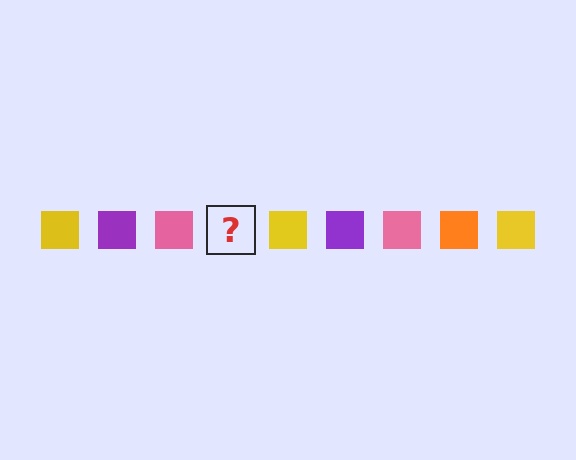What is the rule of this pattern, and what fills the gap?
The rule is that the pattern cycles through yellow, purple, pink, orange squares. The gap should be filled with an orange square.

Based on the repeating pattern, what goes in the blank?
The blank should be an orange square.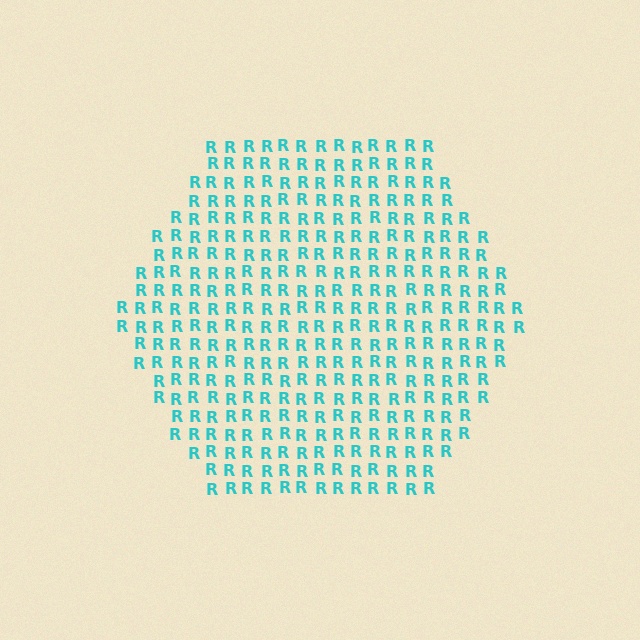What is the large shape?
The large shape is a hexagon.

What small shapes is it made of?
It is made of small letter R's.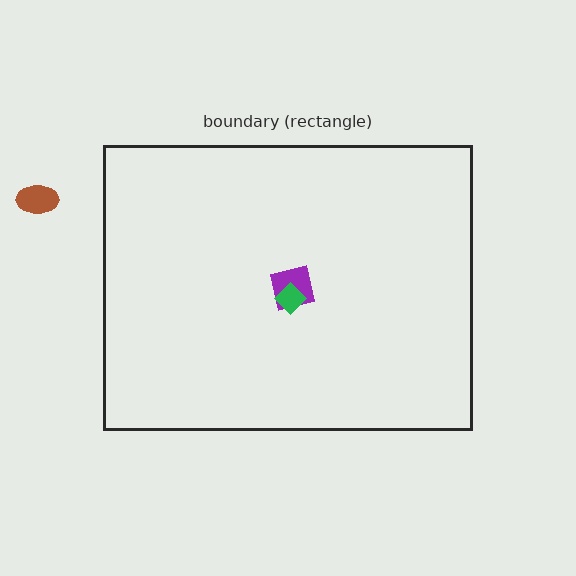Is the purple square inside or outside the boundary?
Inside.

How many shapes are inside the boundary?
2 inside, 1 outside.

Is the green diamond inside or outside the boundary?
Inside.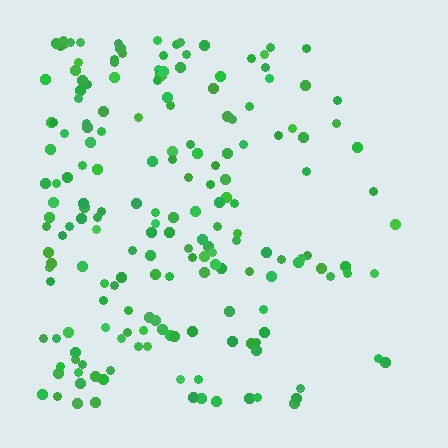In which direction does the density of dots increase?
From right to left, with the left side densest.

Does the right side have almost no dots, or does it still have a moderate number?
Still a moderate number, just noticeably fewer than the left.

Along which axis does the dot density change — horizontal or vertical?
Horizontal.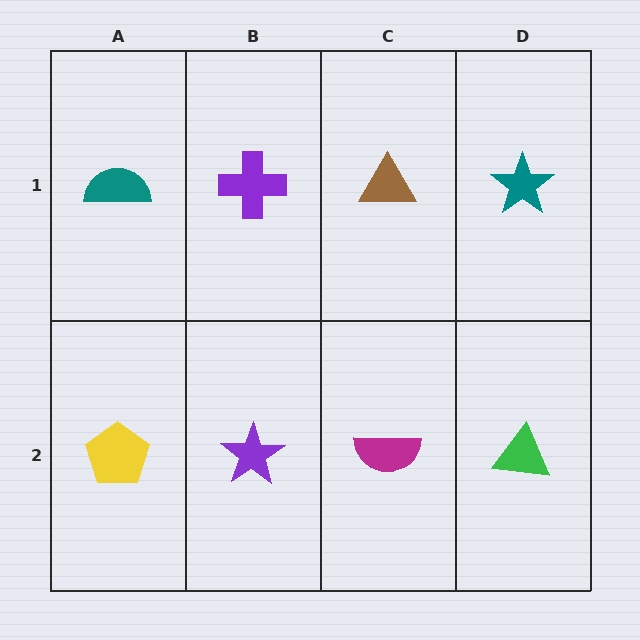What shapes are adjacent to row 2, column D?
A teal star (row 1, column D), a magenta semicircle (row 2, column C).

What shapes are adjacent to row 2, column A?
A teal semicircle (row 1, column A), a purple star (row 2, column B).